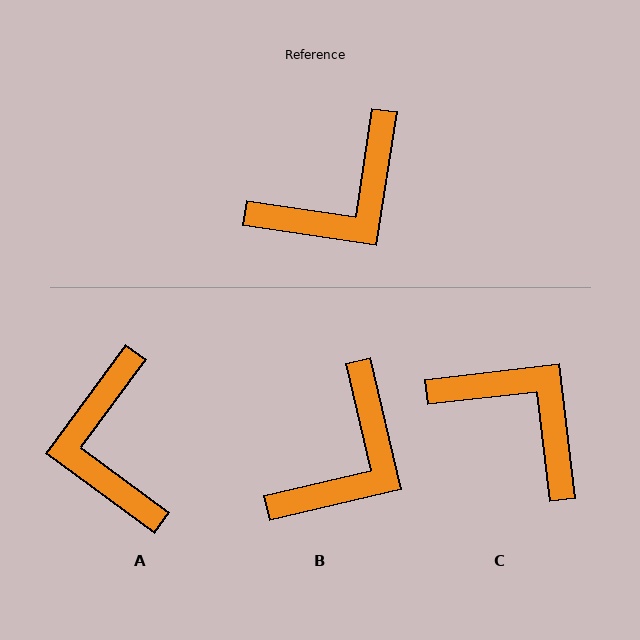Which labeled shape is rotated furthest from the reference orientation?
A, about 118 degrees away.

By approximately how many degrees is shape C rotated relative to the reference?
Approximately 105 degrees counter-clockwise.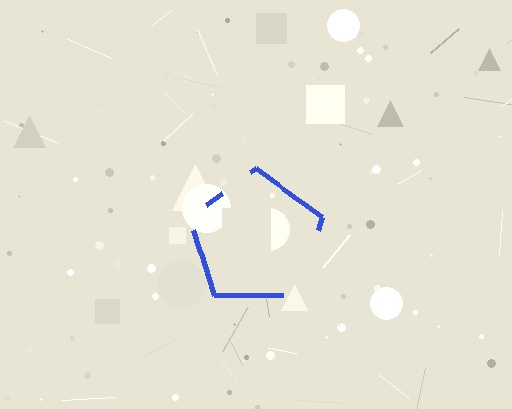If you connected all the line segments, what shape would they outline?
They would outline a pentagon.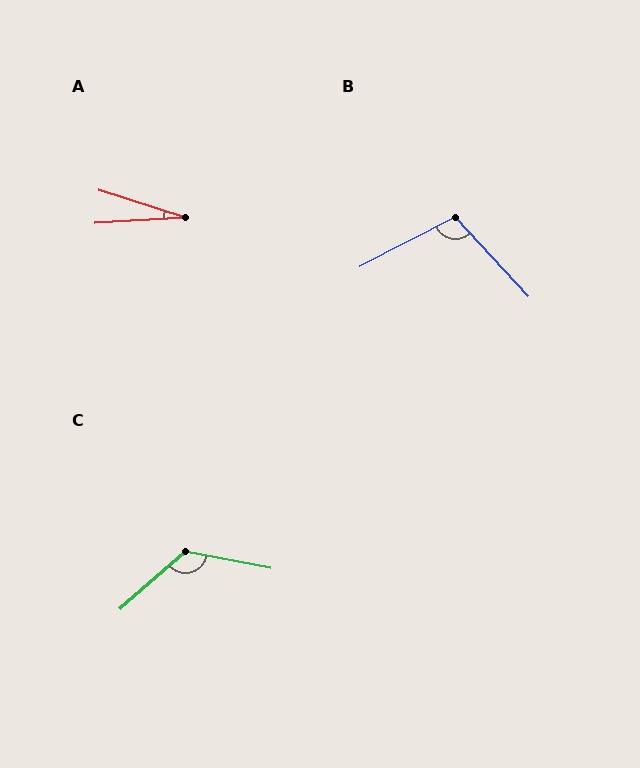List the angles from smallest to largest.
A (21°), B (106°), C (127°).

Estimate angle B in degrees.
Approximately 106 degrees.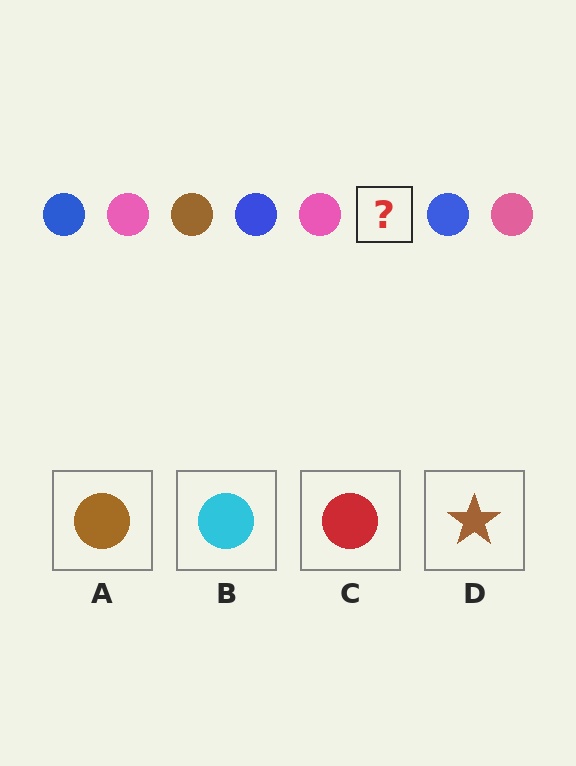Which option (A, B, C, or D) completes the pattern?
A.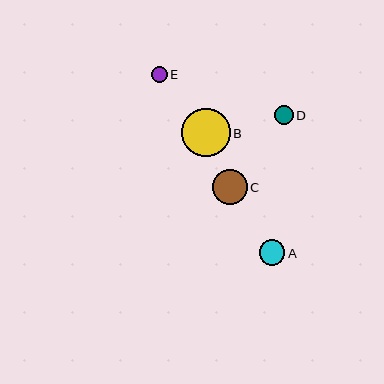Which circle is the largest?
Circle B is the largest with a size of approximately 48 pixels.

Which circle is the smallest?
Circle E is the smallest with a size of approximately 16 pixels.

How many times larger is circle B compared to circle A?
Circle B is approximately 1.9 times the size of circle A.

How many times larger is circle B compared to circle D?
Circle B is approximately 2.6 times the size of circle D.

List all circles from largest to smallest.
From largest to smallest: B, C, A, D, E.